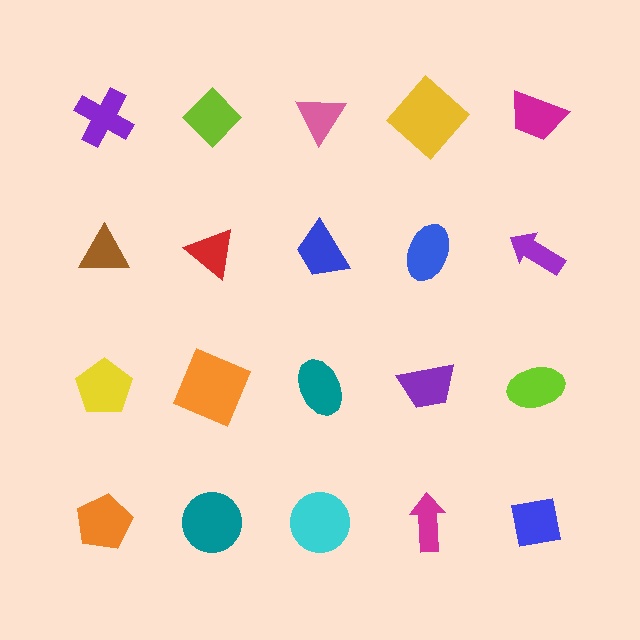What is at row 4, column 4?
A magenta arrow.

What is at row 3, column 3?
A teal ellipse.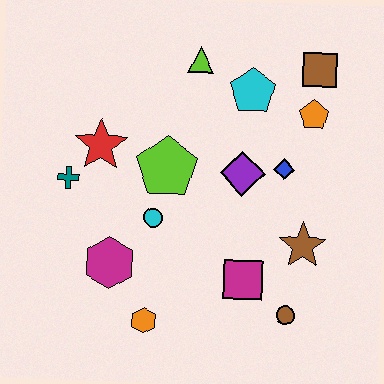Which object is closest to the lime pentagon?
The cyan circle is closest to the lime pentagon.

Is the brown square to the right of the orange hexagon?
Yes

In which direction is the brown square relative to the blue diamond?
The brown square is above the blue diamond.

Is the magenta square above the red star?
No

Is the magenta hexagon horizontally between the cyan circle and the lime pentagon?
No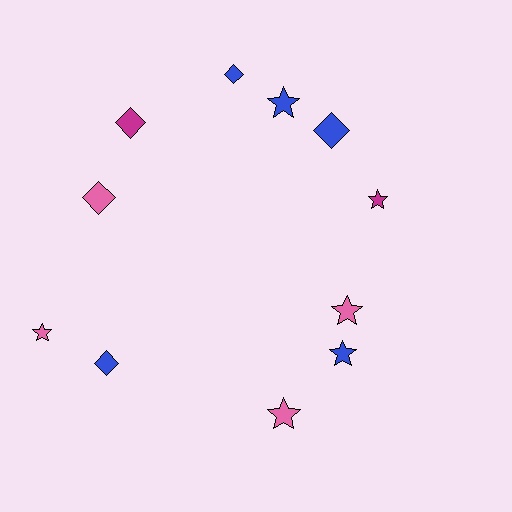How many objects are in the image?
There are 11 objects.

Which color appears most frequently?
Blue, with 5 objects.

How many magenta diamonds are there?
There is 1 magenta diamond.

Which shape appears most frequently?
Star, with 6 objects.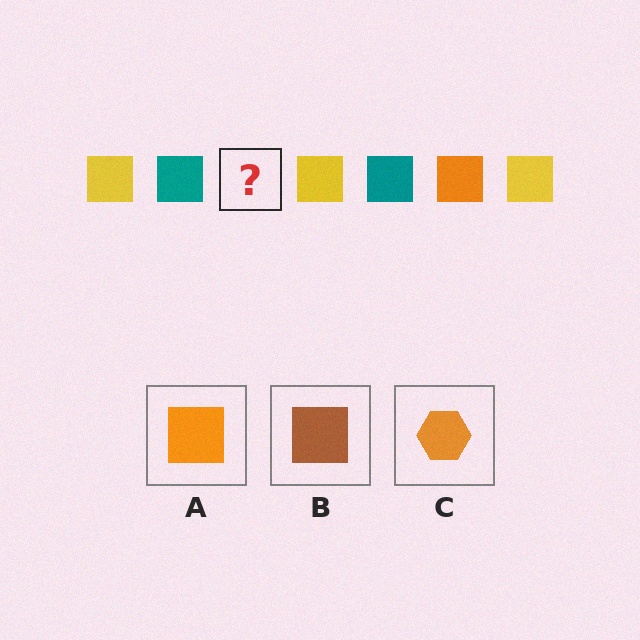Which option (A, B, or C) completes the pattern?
A.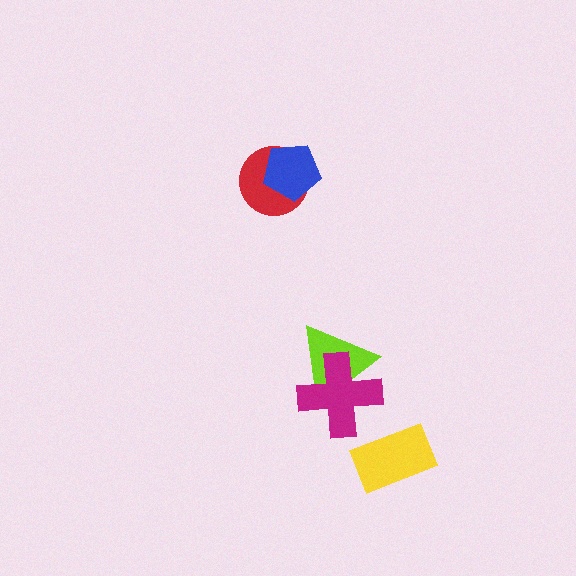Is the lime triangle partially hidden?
Yes, it is partially covered by another shape.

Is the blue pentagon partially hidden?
No, no other shape covers it.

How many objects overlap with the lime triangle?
1 object overlaps with the lime triangle.